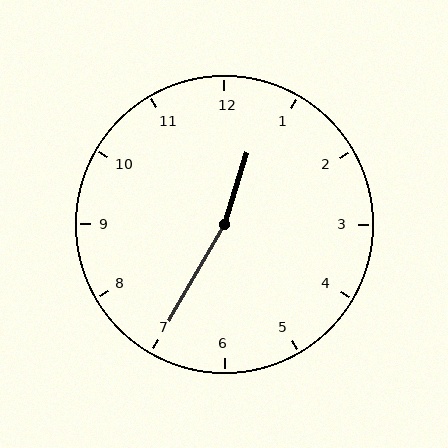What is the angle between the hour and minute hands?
Approximately 168 degrees.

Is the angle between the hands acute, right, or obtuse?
It is obtuse.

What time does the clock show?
12:35.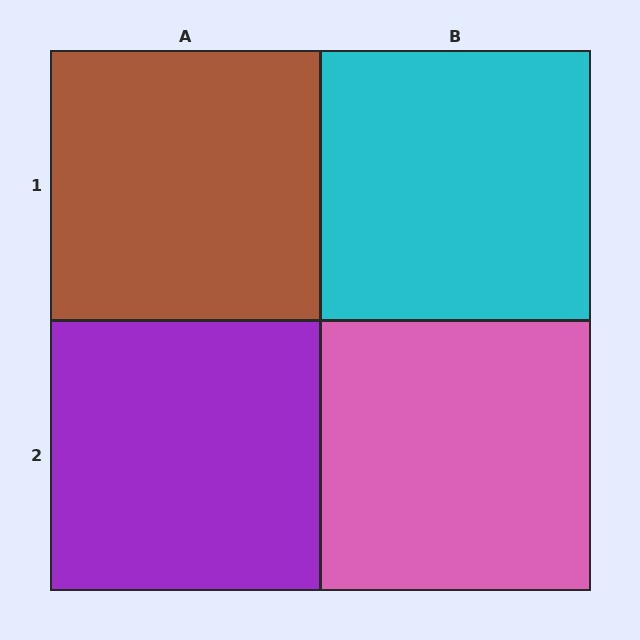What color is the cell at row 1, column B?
Cyan.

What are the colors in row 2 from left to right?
Purple, pink.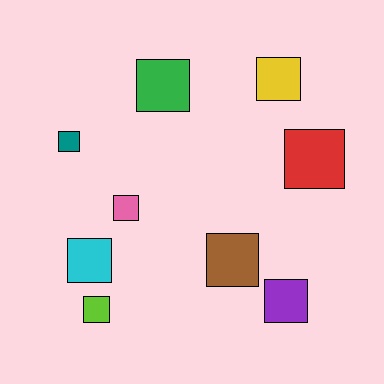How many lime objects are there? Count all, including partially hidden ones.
There is 1 lime object.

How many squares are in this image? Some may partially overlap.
There are 9 squares.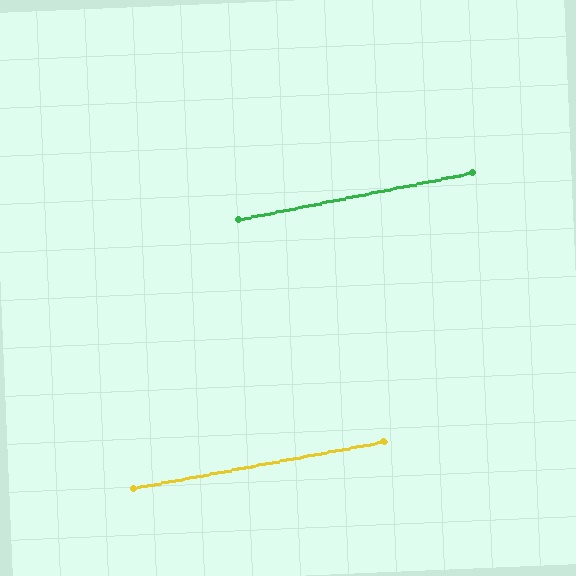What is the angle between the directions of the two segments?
Approximately 1 degree.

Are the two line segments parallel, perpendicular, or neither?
Parallel — their directions differ by only 0.9°.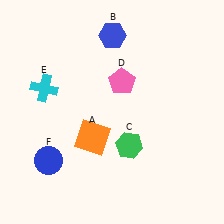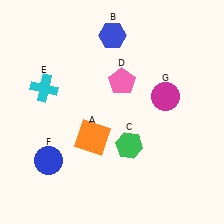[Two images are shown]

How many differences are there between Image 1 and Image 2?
There is 1 difference between the two images.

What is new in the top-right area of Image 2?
A magenta circle (G) was added in the top-right area of Image 2.